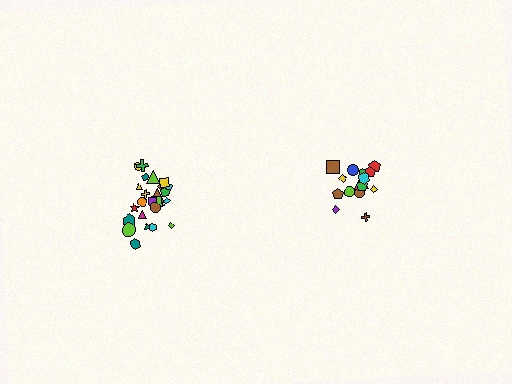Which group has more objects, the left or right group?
The left group.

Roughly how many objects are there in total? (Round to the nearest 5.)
Roughly 40 objects in total.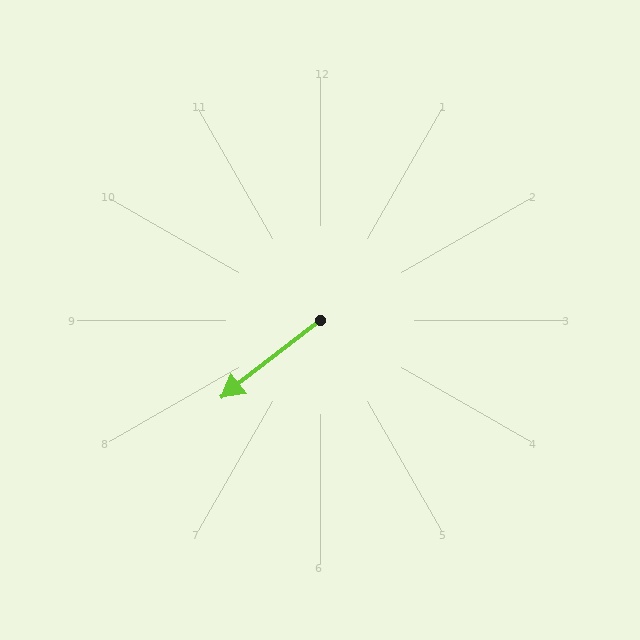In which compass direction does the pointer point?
Southwest.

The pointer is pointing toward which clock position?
Roughly 8 o'clock.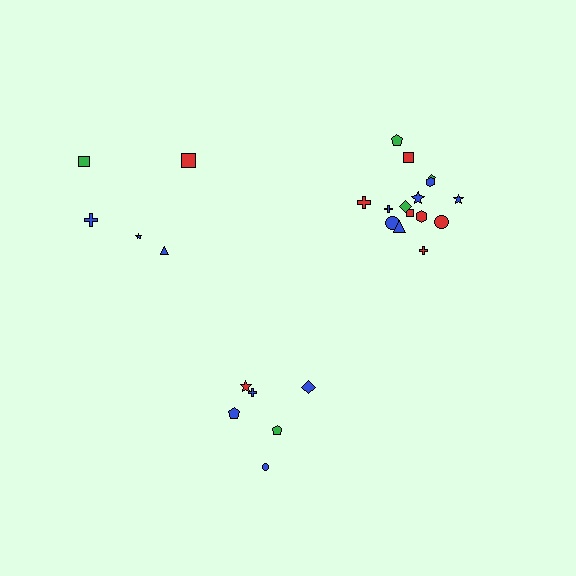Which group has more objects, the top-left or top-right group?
The top-right group.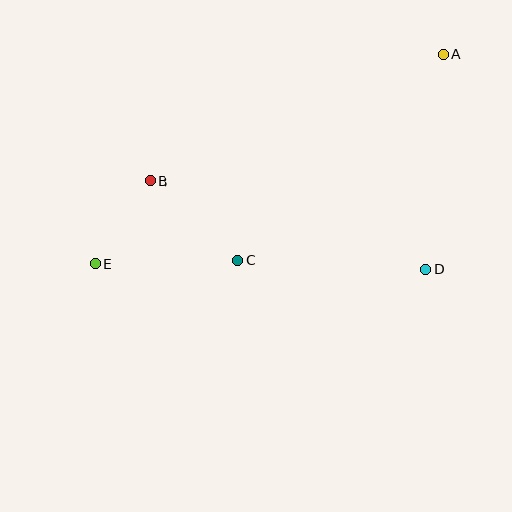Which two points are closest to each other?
Points B and E are closest to each other.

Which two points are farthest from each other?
Points A and E are farthest from each other.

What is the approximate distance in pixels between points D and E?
The distance between D and E is approximately 331 pixels.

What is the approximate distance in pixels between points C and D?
The distance between C and D is approximately 188 pixels.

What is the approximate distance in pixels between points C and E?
The distance between C and E is approximately 143 pixels.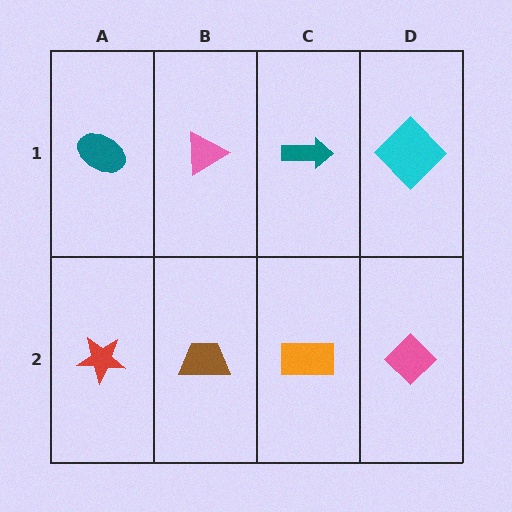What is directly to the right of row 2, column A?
A brown trapezoid.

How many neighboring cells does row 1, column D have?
2.